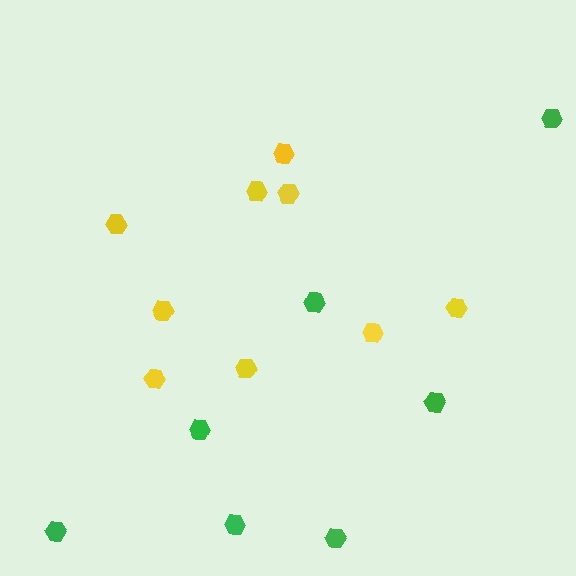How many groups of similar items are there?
There are 2 groups: one group of yellow hexagons (9) and one group of green hexagons (7).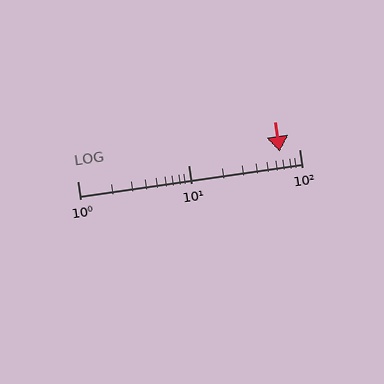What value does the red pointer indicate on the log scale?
The pointer indicates approximately 67.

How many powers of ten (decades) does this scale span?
The scale spans 2 decades, from 1 to 100.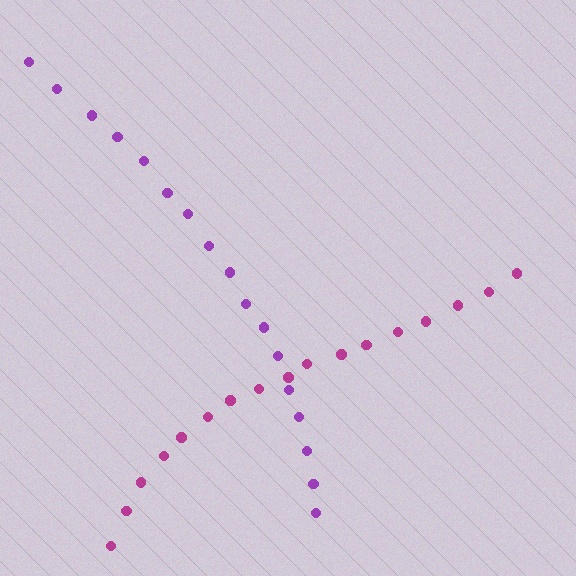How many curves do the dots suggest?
There are 2 distinct paths.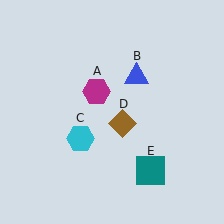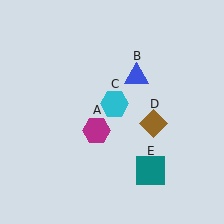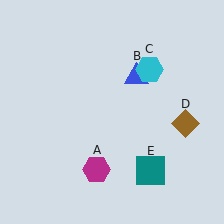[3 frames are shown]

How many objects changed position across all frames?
3 objects changed position: magenta hexagon (object A), cyan hexagon (object C), brown diamond (object D).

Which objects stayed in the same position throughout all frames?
Blue triangle (object B) and teal square (object E) remained stationary.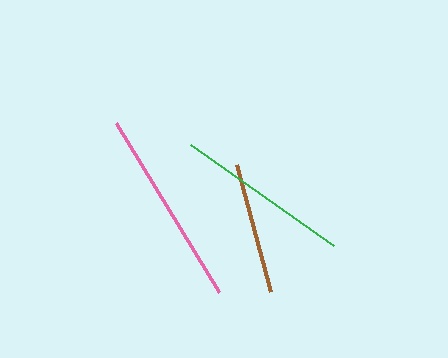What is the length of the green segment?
The green segment is approximately 175 pixels long.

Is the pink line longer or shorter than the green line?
The pink line is longer than the green line.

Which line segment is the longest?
The pink line is the longest at approximately 198 pixels.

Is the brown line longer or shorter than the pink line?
The pink line is longer than the brown line.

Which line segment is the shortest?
The brown line is the shortest at approximately 132 pixels.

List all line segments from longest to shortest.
From longest to shortest: pink, green, brown.